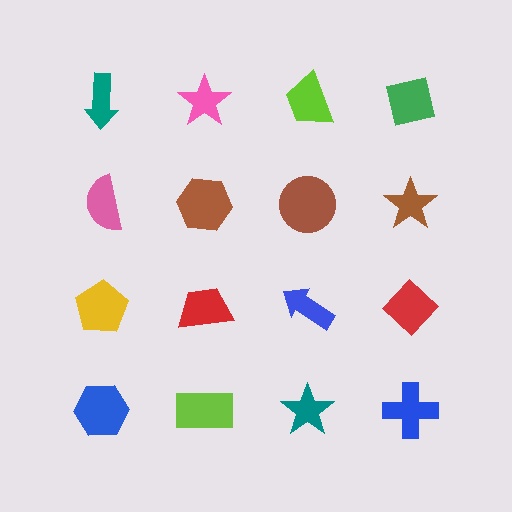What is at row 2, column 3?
A brown circle.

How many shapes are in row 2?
4 shapes.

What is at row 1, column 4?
A green square.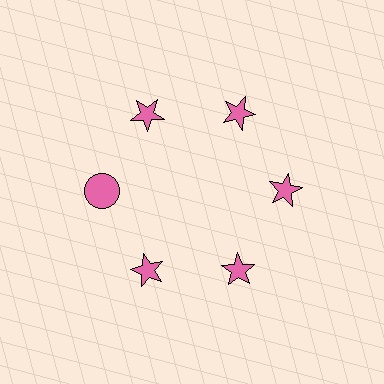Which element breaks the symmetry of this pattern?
The pink circle at roughly the 9 o'clock position breaks the symmetry. All other shapes are pink stars.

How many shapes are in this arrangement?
There are 6 shapes arranged in a ring pattern.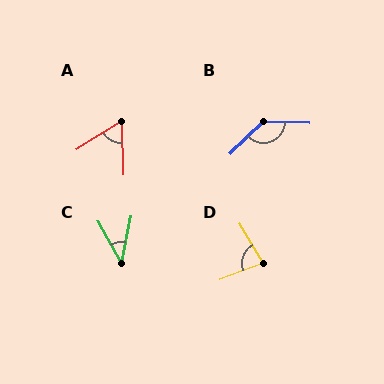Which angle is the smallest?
C, at approximately 41 degrees.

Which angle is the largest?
B, at approximately 134 degrees.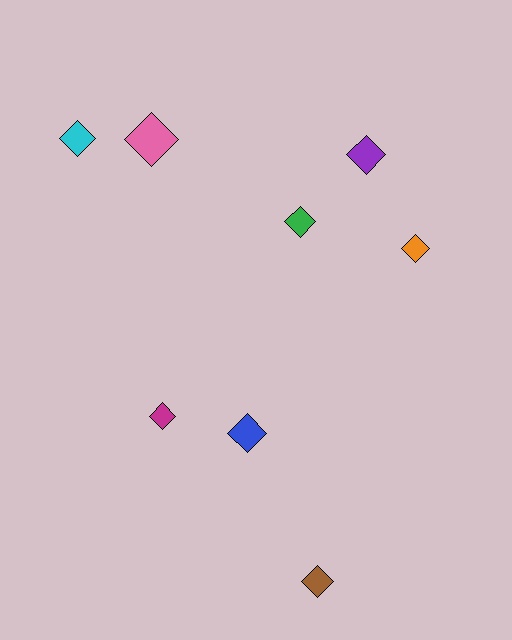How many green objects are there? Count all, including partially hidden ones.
There is 1 green object.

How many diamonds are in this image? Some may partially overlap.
There are 8 diamonds.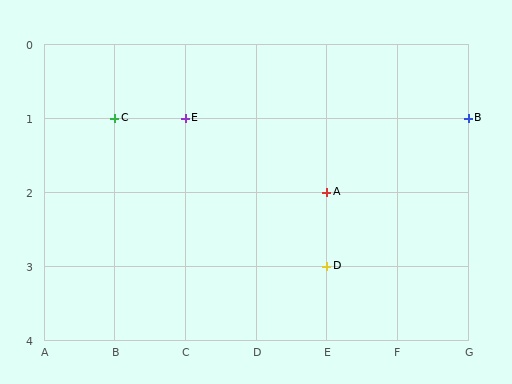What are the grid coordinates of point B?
Point B is at grid coordinates (G, 1).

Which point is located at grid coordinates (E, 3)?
Point D is at (E, 3).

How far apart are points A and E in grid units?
Points A and E are 2 columns and 1 row apart (about 2.2 grid units diagonally).